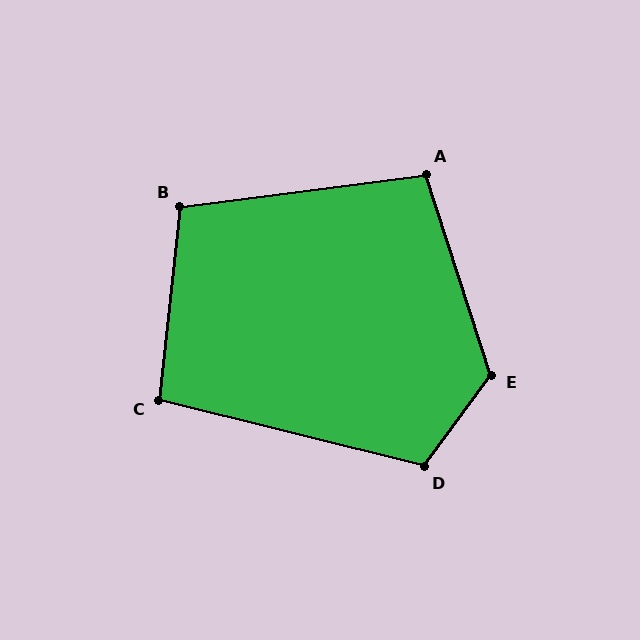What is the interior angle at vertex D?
Approximately 112 degrees (obtuse).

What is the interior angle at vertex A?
Approximately 100 degrees (obtuse).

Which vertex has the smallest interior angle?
C, at approximately 98 degrees.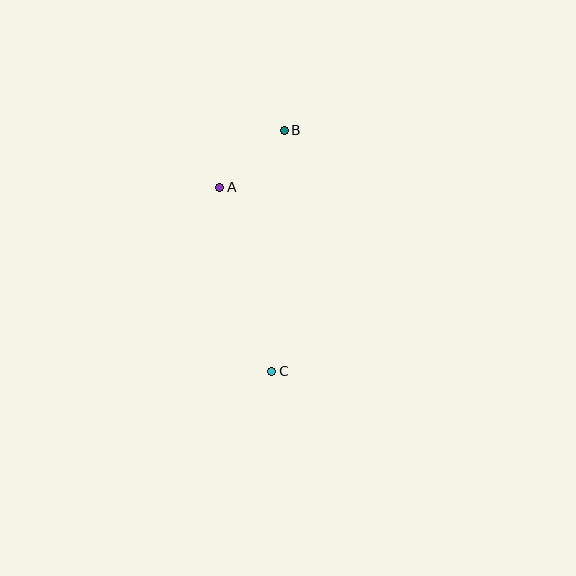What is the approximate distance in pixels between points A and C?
The distance between A and C is approximately 191 pixels.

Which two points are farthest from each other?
Points B and C are farthest from each other.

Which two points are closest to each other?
Points A and B are closest to each other.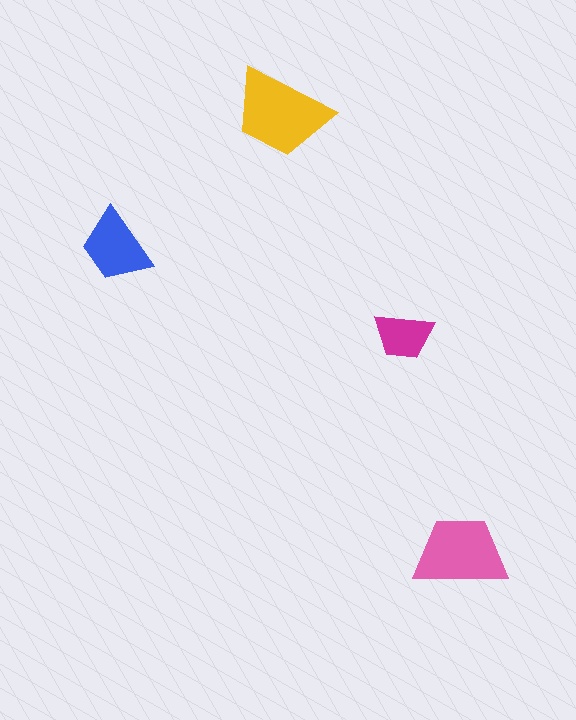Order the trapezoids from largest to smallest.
the yellow one, the pink one, the blue one, the magenta one.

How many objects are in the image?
There are 4 objects in the image.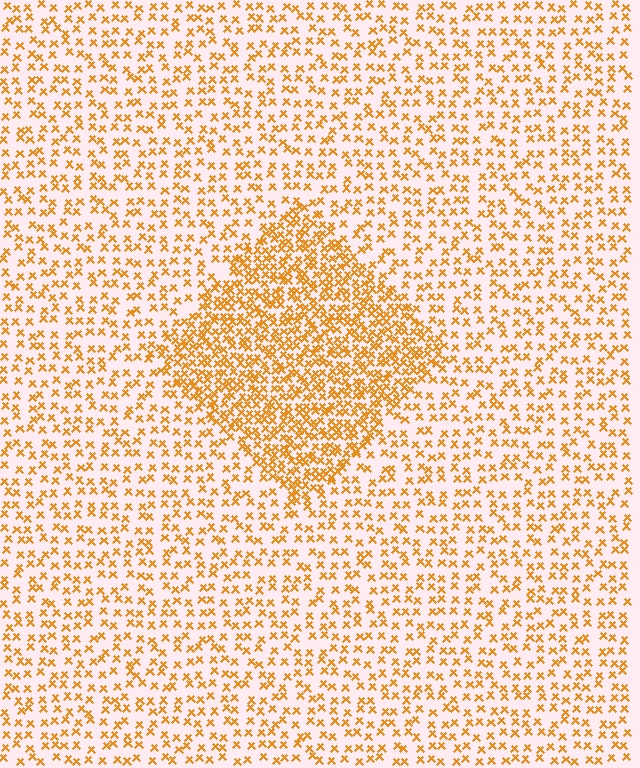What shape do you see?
I see a diamond.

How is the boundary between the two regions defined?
The boundary is defined by a change in element density (approximately 2.2x ratio). All elements are the same color, size, and shape.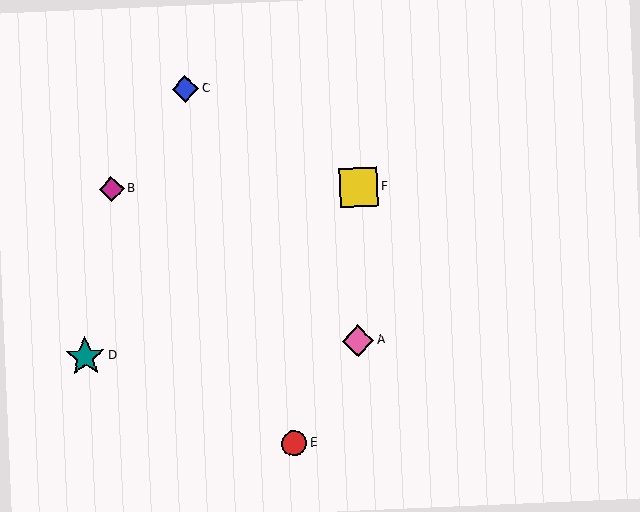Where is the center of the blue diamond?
The center of the blue diamond is at (185, 89).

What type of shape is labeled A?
Shape A is a pink diamond.